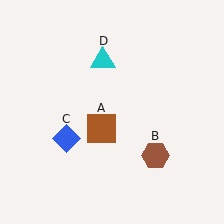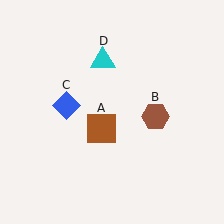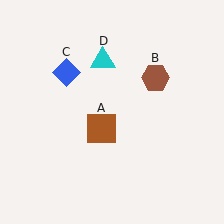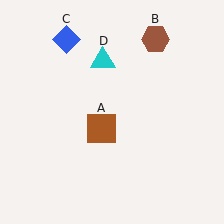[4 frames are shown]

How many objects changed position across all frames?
2 objects changed position: brown hexagon (object B), blue diamond (object C).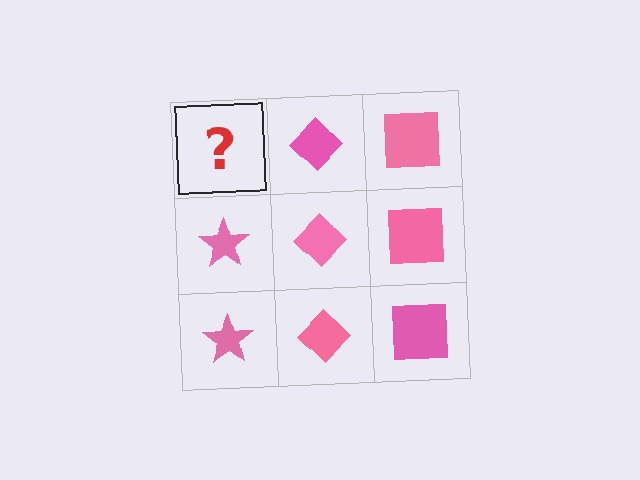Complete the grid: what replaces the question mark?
The question mark should be replaced with a pink star.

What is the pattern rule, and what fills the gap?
The rule is that each column has a consistent shape. The gap should be filled with a pink star.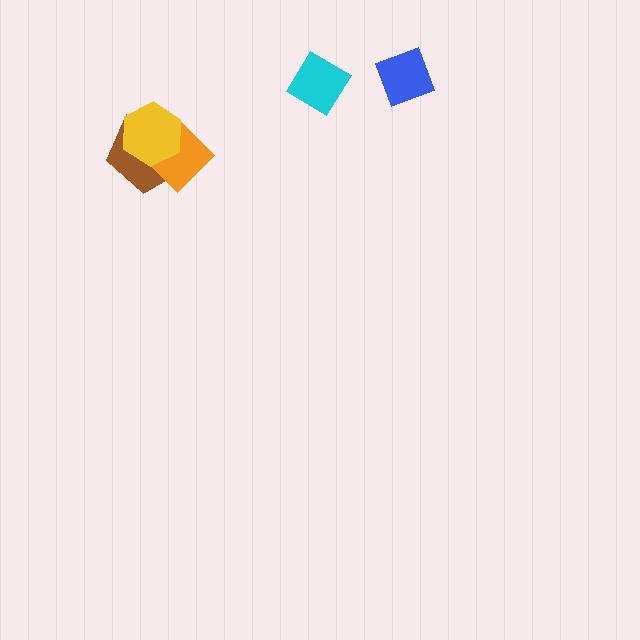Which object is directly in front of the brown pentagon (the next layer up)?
The orange diamond is directly in front of the brown pentagon.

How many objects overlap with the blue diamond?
0 objects overlap with the blue diamond.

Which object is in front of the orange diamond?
The yellow hexagon is in front of the orange diamond.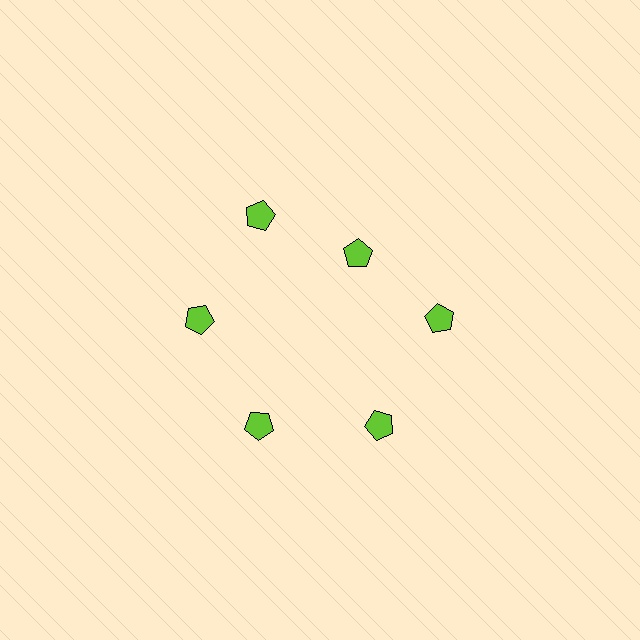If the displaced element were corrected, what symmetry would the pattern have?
It would have 6-fold rotational symmetry — the pattern would map onto itself every 60 degrees.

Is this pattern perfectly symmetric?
No. The 6 lime pentagons are arranged in a ring, but one element near the 1 o'clock position is pulled inward toward the center, breaking the 6-fold rotational symmetry.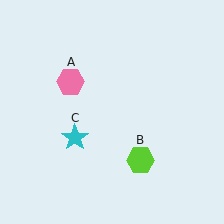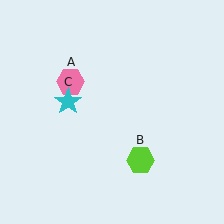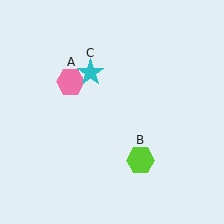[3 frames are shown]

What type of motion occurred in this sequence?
The cyan star (object C) rotated clockwise around the center of the scene.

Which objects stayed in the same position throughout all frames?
Pink hexagon (object A) and lime hexagon (object B) remained stationary.